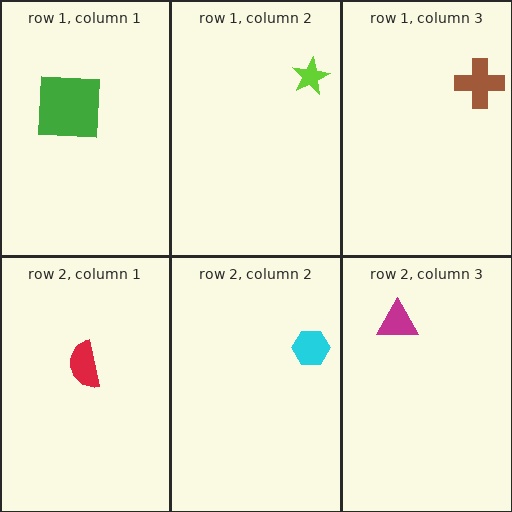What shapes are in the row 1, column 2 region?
The lime star.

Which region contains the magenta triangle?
The row 2, column 3 region.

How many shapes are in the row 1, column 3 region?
1.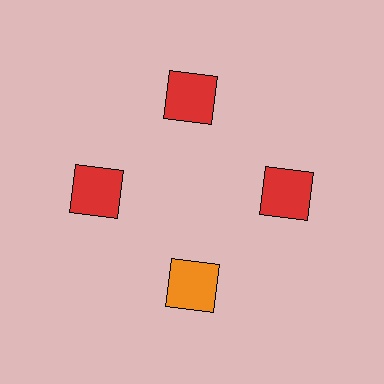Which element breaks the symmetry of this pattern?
The orange square at roughly the 6 o'clock position breaks the symmetry. All other shapes are red squares.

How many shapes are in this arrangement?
There are 4 shapes arranged in a ring pattern.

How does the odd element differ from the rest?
It has a different color: orange instead of red.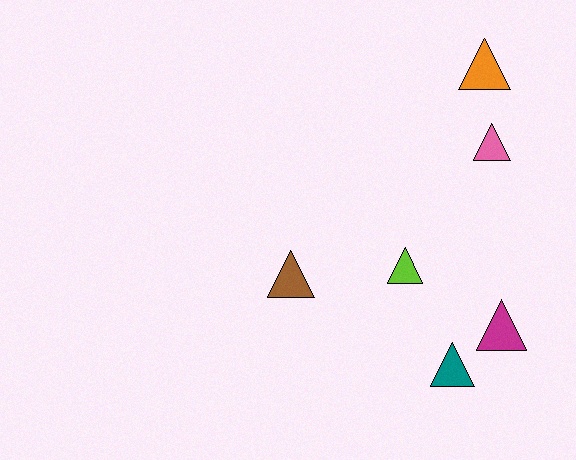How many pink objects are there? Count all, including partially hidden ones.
There is 1 pink object.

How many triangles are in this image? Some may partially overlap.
There are 6 triangles.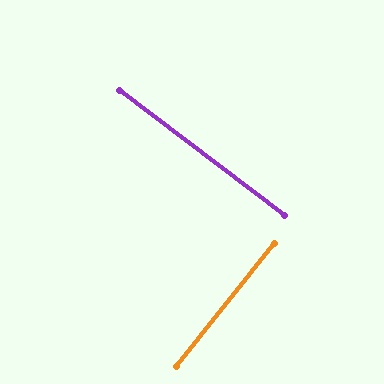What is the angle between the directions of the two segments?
Approximately 88 degrees.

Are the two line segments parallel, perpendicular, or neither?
Perpendicular — they meet at approximately 88°.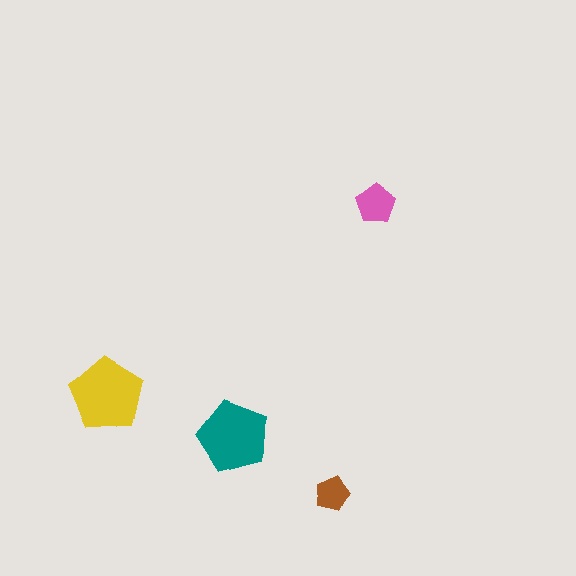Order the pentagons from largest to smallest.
the yellow one, the teal one, the pink one, the brown one.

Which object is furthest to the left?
The yellow pentagon is leftmost.